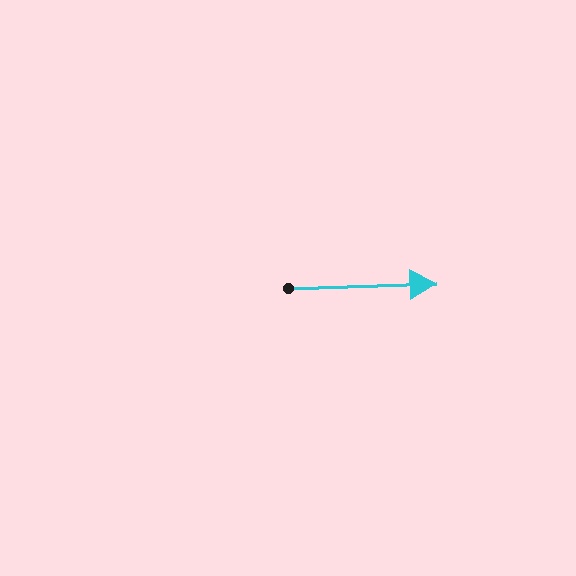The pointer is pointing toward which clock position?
Roughly 3 o'clock.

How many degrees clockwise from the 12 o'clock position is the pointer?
Approximately 88 degrees.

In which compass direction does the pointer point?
East.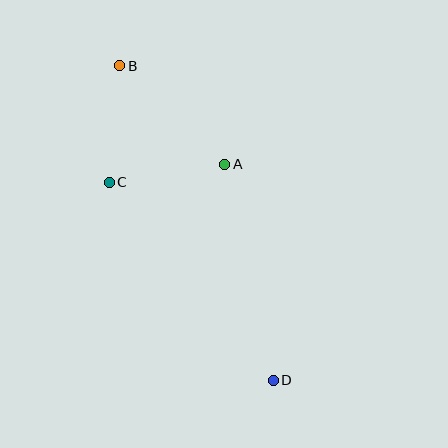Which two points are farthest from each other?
Points B and D are farthest from each other.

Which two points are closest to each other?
Points A and C are closest to each other.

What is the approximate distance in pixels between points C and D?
The distance between C and D is approximately 257 pixels.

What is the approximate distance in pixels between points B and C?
The distance between B and C is approximately 117 pixels.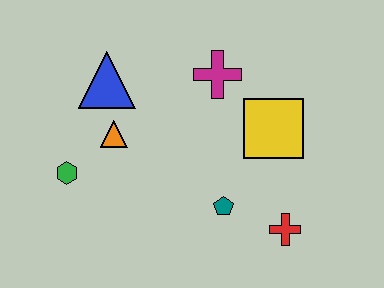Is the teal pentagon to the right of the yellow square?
No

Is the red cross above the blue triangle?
No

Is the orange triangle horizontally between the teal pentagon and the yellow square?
No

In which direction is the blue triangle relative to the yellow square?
The blue triangle is to the left of the yellow square.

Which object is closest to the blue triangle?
The orange triangle is closest to the blue triangle.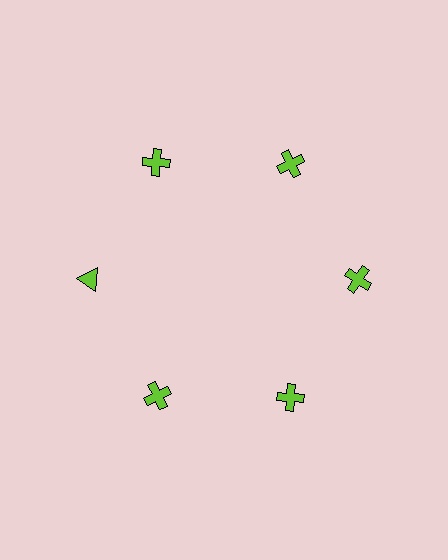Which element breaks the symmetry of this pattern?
The lime triangle at roughly the 9 o'clock position breaks the symmetry. All other shapes are lime crosses.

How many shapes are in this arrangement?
There are 6 shapes arranged in a ring pattern.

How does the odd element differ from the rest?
It has a different shape: triangle instead of cross.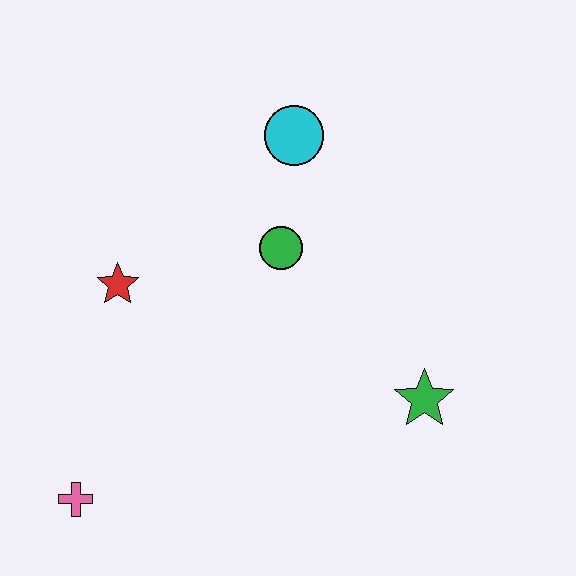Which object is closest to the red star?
The green circle is closest to the red star.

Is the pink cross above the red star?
No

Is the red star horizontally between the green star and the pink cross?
Yes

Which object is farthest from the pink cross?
The cyan circle is farthest from the pink cross.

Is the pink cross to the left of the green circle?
Yes